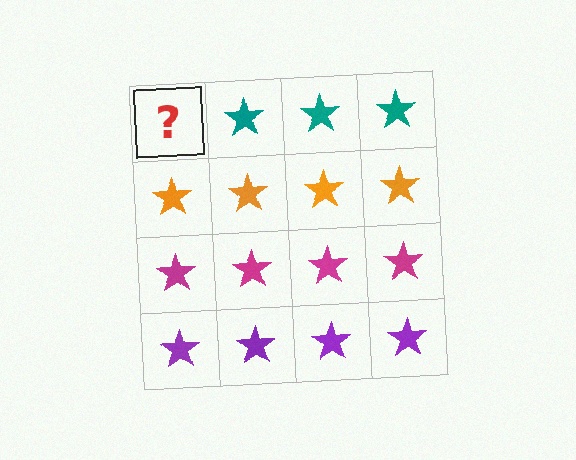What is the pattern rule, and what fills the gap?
The rule is that each row has a consistent color. The gap should be filled with a teal star.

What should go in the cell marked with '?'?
The missing cell should contain a teal star.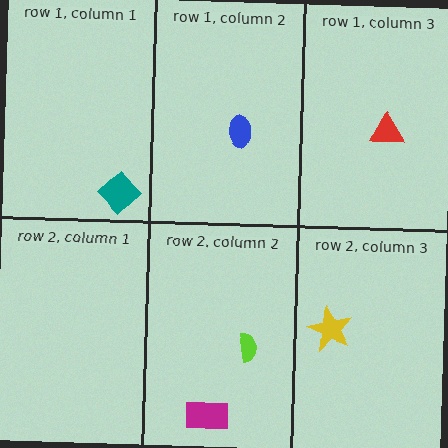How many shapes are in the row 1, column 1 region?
1.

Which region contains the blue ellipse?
The row 1, column 2 region.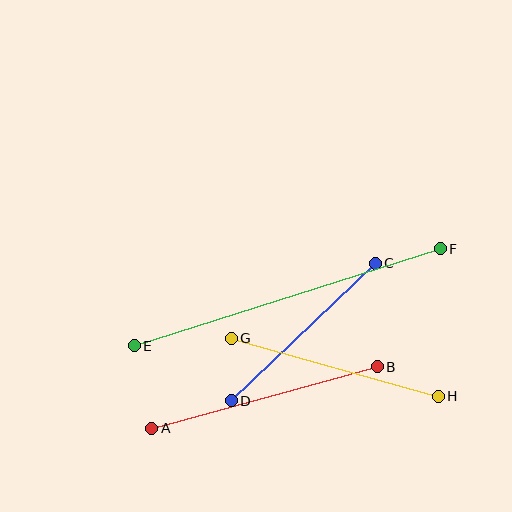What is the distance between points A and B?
The distance is approximately 234 pixels.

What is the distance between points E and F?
The distance is approximately 321 pixels.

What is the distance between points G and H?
The distance is approximately 215 pixels.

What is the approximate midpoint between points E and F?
The midpoint is at approximately (287, 297) pixels.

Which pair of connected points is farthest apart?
Points E and F are farthest apart.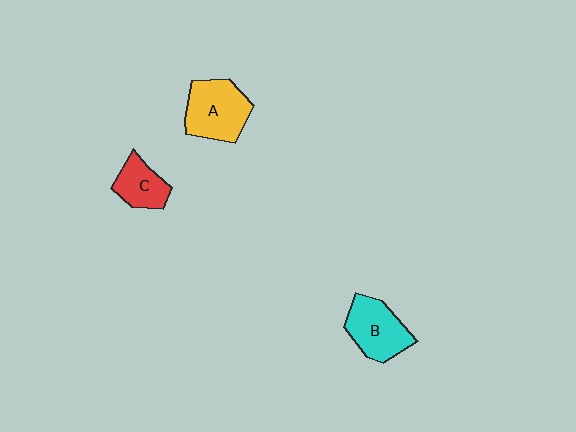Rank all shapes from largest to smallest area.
From largest to smallest: A (yellow), B (cyan), C (red).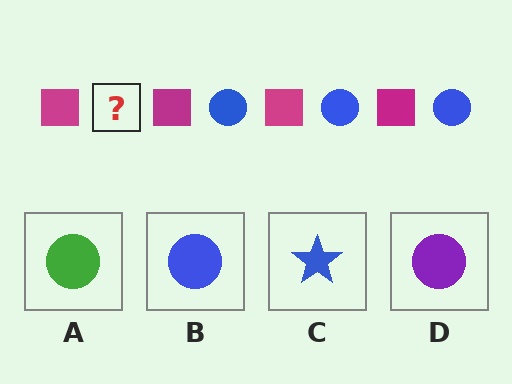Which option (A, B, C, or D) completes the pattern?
B.